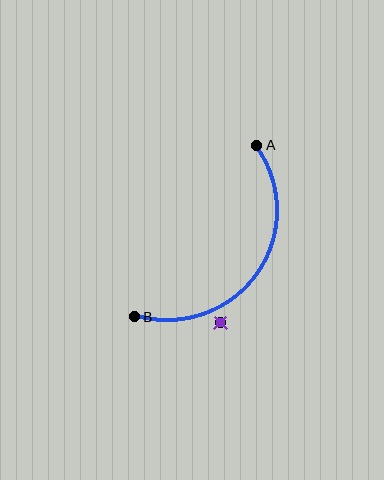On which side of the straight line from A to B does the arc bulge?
The arc bulges below and to the right of the straight line connecting A and B.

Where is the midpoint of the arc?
The arc midpoint is the point on the curve farthest from the straight line joining A and B. It sits below and to the right of that line.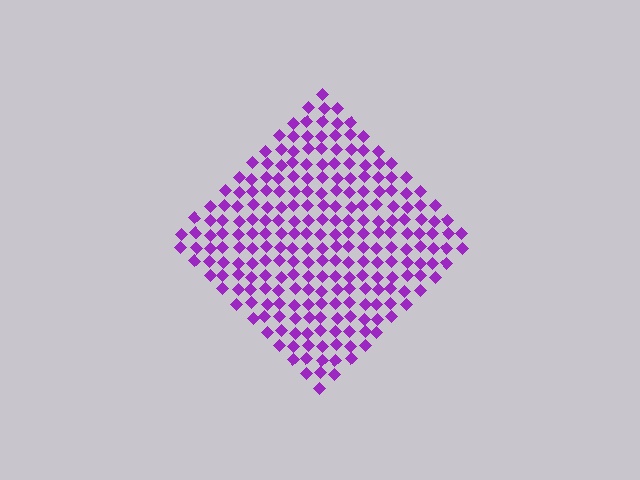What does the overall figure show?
The overall figure shows a diamond.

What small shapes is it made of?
It is made of small diamonds.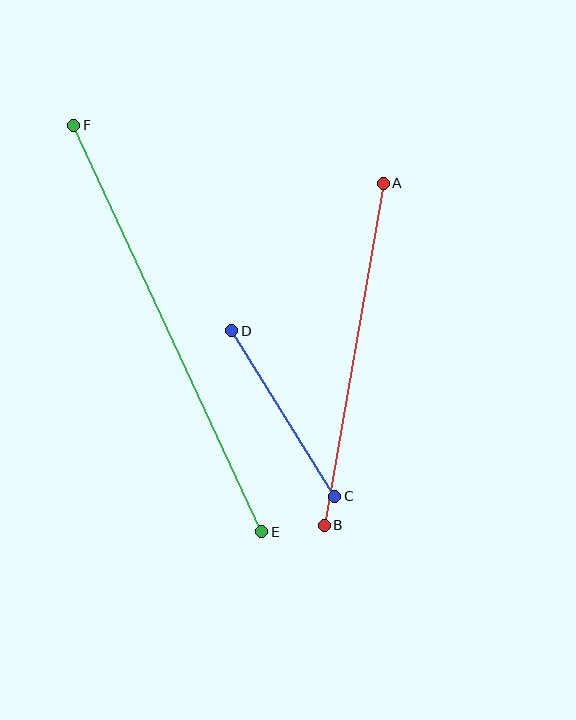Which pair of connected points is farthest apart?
Points E and F are farthest apart.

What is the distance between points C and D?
The distance is approximately 195 pixels.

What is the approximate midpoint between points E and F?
The midpoint is at approximately (168, 328) pixels.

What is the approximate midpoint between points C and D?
The midpoint is at approximately (283, 413) pixels.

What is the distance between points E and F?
The distance is approximately 448 pixels.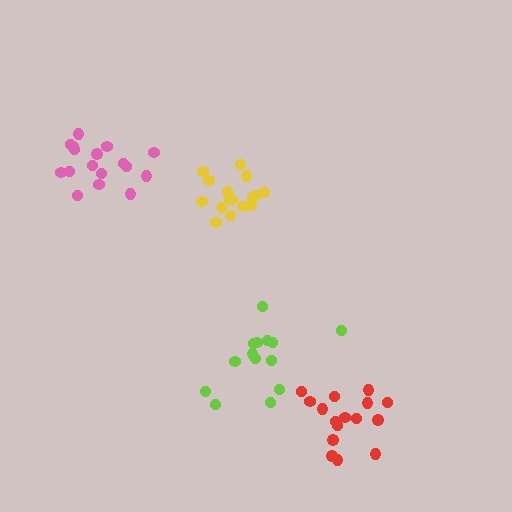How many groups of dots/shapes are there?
There are 4 groups.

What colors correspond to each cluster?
The clusters are colored: pink, yellow, lime, red.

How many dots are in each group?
Group 1: 17 dots, Group 2: 16 dots, Group 3: 14 dots, Group 4: 16 dots (63 total).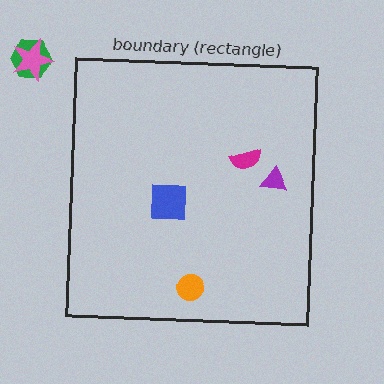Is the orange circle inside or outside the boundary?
Inside.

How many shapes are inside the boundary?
4 inside, 2 outside.